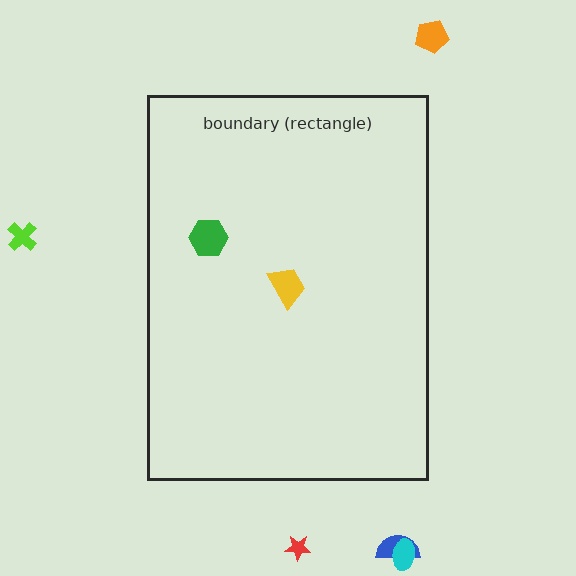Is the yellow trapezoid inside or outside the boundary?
Inside.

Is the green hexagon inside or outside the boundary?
Inside.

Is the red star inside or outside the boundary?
Outside.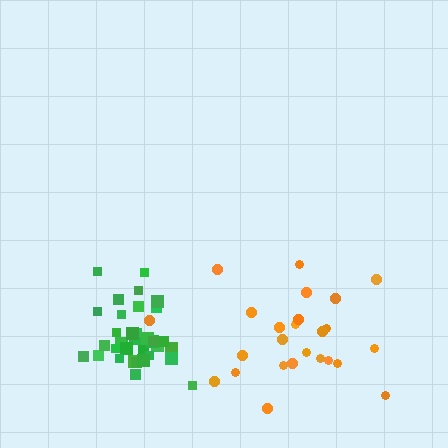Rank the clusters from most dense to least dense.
green, orange.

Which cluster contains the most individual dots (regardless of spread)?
Green (34).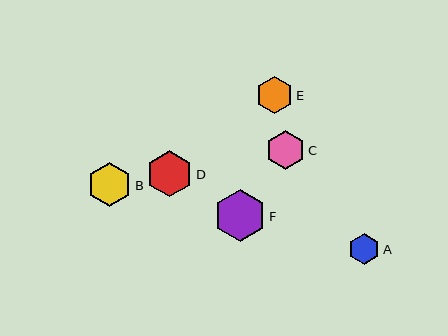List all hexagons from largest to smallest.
From largest to smallest: F, D, B, C, E, A.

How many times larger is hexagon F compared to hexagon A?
Hexagon F is approximately 1.7 times the size of hexagon A.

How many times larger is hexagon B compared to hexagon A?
Hexagon B is approximately 1.4 times the size of hexagon A.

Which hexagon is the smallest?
Hexagon A is the smallest with a size of approximately 31 pixels.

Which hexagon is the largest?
Hexagon F is the largest with a size of approximately 52 pixels.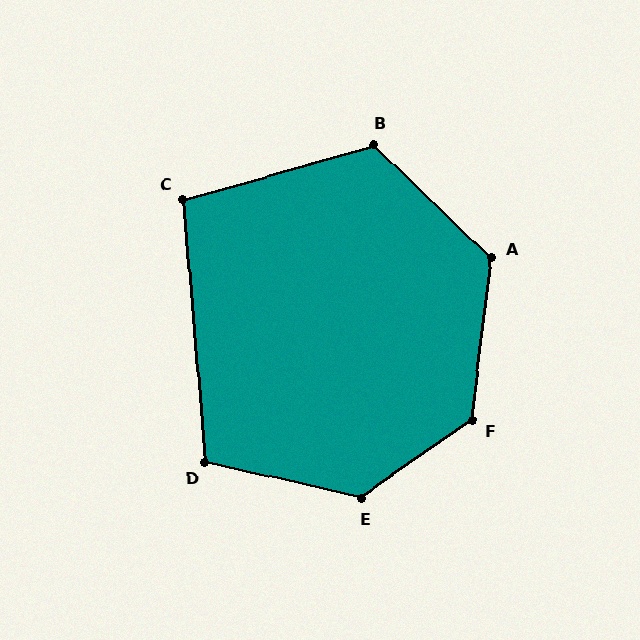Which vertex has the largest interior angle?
E, at approximately 132 degrees.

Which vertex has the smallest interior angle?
C, at approximately 101 degrees.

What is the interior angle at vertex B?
Approximately 121 degrees (obtuse).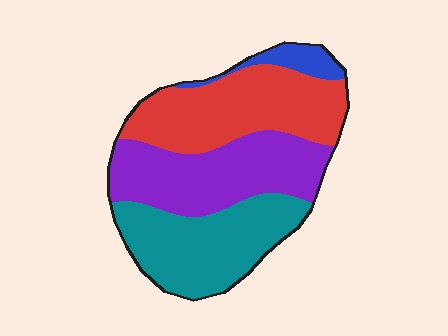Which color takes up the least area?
Blue, at roughly 5%.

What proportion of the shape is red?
Red covers around 30% of the shape.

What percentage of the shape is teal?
Teal takes up between a sixth and a third of the shape.